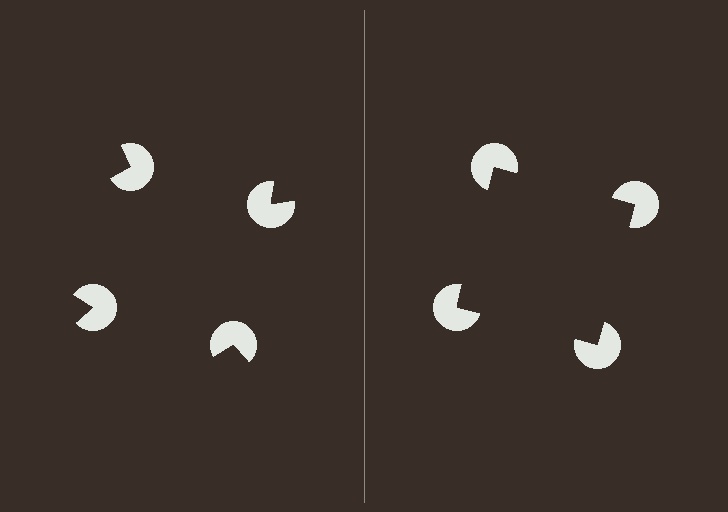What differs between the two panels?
The pac-man discs are positioned identically on both sides; only the wedge orientations differ. On the right they align to a square; on the left they are misaligned.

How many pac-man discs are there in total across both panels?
8 — 4 on each side.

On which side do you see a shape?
An illusory square appears on the right side. On the left side the wedge cuts are rotated, so no coherent shape forms.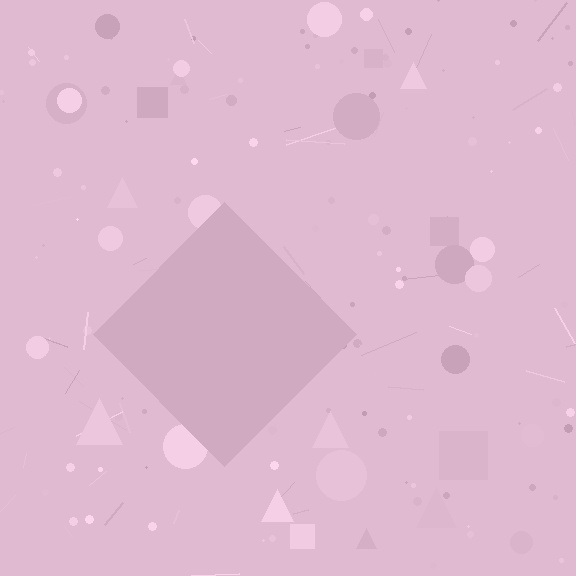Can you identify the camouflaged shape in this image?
The camouflaged shape is a diamond.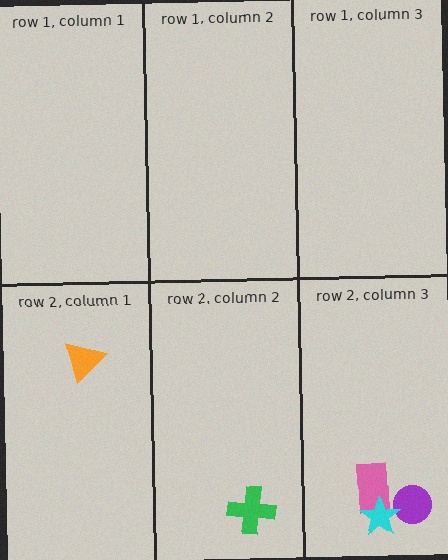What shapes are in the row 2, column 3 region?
The pink rectangle, the purple circle, the cyan star.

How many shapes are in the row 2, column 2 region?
1.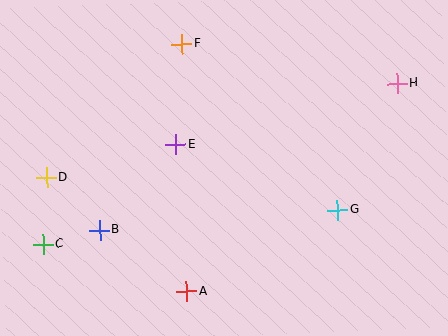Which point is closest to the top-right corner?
Point H is closest to the top-right corner.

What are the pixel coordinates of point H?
Point H is at (397, 84).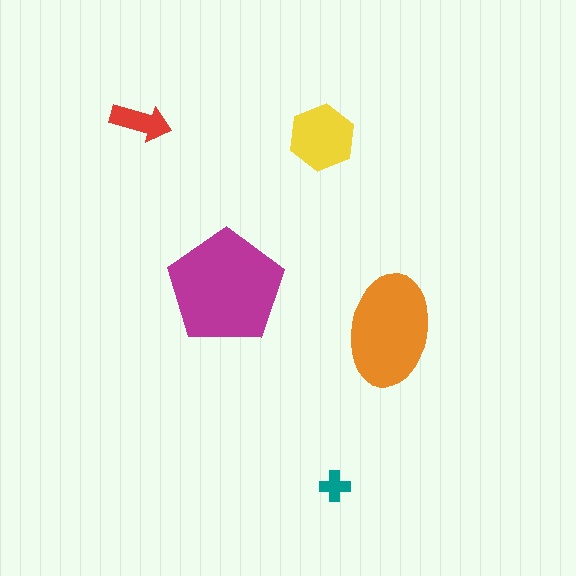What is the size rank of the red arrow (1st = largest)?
4th.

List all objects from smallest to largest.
The teal cross, the red arrow, the yellow hexagon, the orange ellipse, the magenta pentagon.